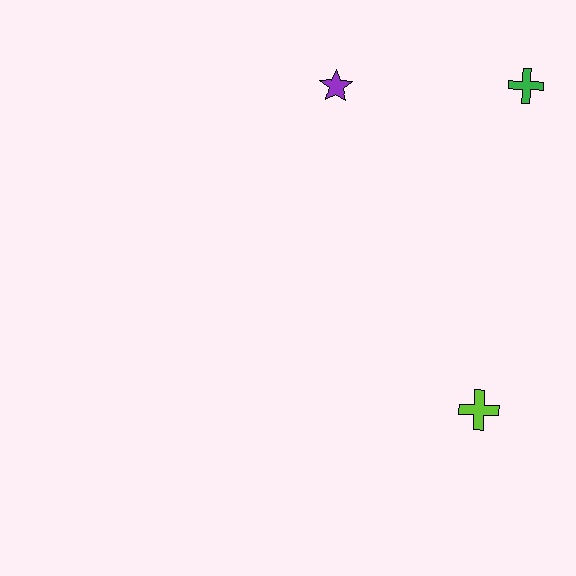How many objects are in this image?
There are 3 objects.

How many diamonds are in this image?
There are no diamonds.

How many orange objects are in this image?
There are no orange objects.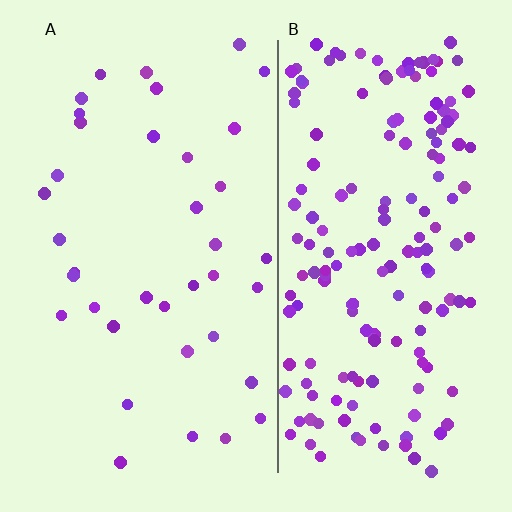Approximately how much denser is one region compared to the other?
Approximately 4.7× — region B over region A.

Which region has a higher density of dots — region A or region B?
B (the right).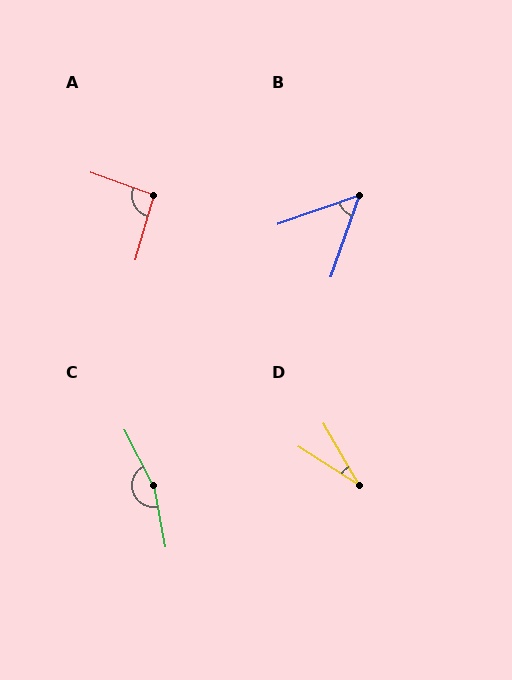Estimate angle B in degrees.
Approximately 51 degrees.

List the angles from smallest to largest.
D (27°), B (51°), A (94°), C (164°).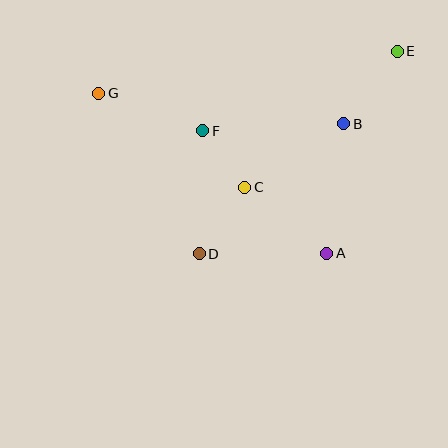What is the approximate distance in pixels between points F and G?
The distance between F and G is approximately 111 pixels.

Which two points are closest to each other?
Points C and F are closest to each other.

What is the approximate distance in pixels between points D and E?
The distance between D and E is approximately 283 pixels.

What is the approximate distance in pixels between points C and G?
The distance between C and G is approximately 174 pixels.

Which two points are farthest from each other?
Points E and G are farthest from each other.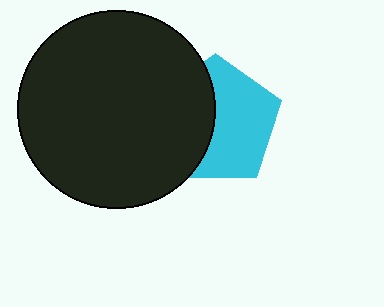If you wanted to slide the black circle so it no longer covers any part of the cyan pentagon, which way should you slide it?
Slide it left — that is the most direct way to separate the two shapes.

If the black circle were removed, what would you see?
You would see the complete cyan pentagon.